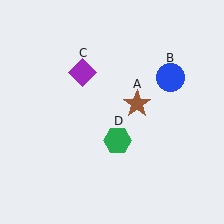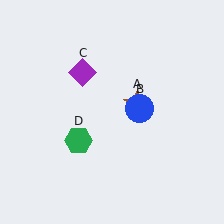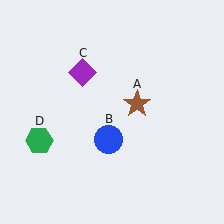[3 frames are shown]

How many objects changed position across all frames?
2 objects changed position: blue circle (object B), green hexagon (object D).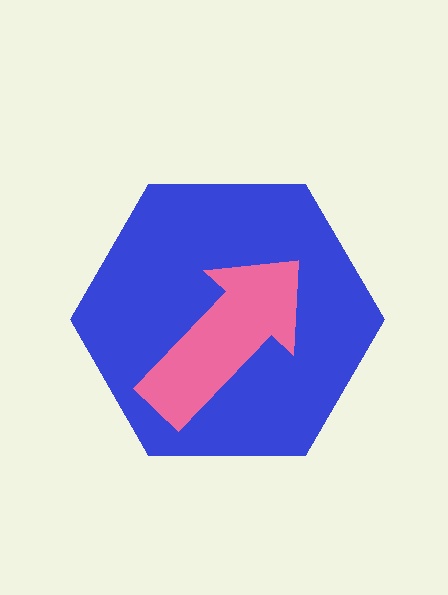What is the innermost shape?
The pink arrow.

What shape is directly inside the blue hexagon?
The pink arrow.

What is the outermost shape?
The blue hexagon.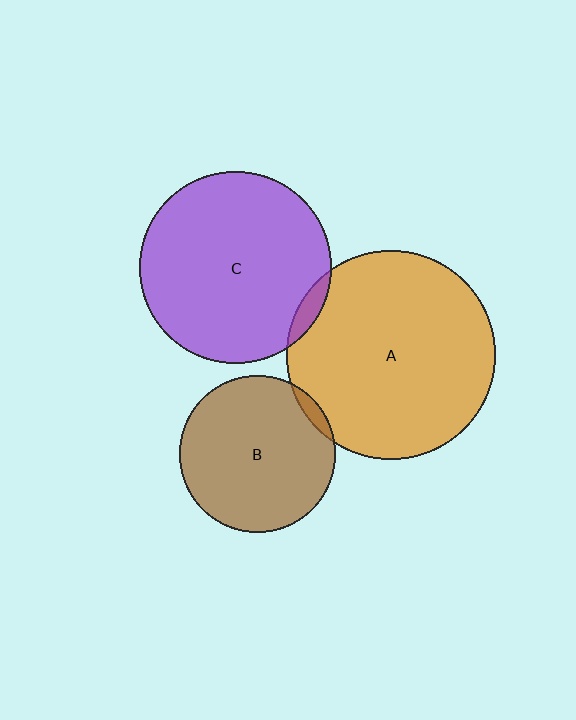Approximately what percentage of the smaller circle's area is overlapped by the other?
Approximately 5%.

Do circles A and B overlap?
Yes.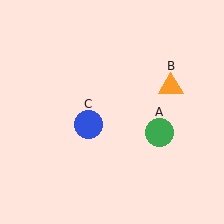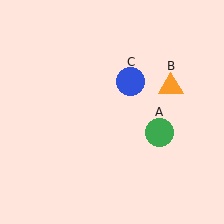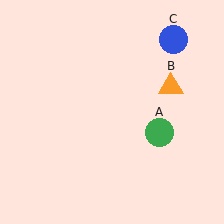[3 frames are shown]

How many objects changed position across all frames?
1 object changed position: blue circle (object C).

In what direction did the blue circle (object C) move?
The blue circle (object C) moved up and to the right.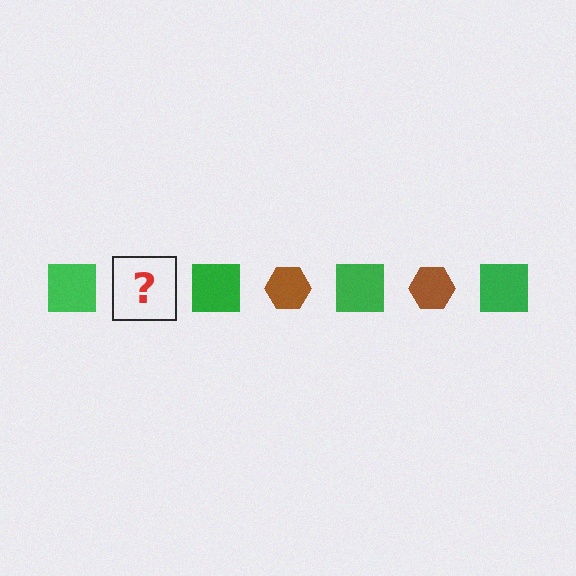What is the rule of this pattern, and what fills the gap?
The rule is that the pattern alternates between green square and brown hexagon. The gap should be filled with a brown hexagon.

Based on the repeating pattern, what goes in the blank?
The blank should be a brown hexagon.